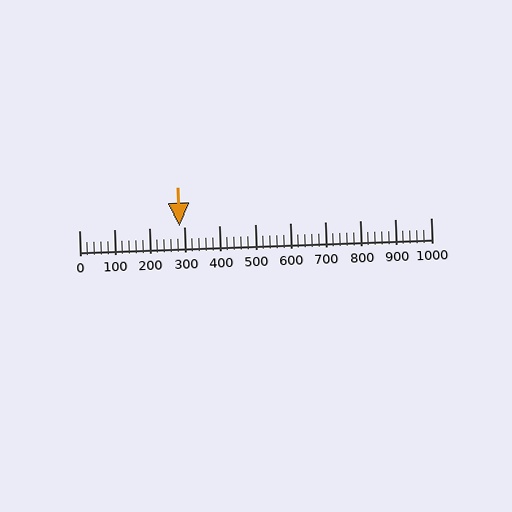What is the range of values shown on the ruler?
The ruler shows values from 0 to 1000.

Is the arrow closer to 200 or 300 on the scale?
The arrow is closer to 300.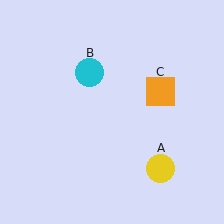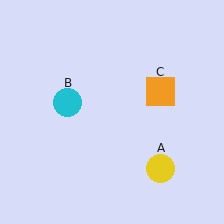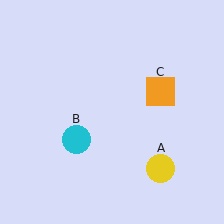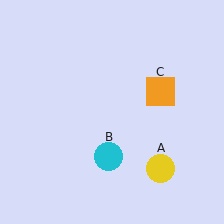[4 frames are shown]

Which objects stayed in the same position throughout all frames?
Yellow circle (object A) and orange square (object C) remained stationary.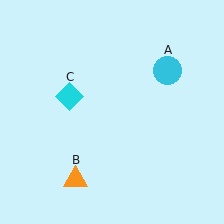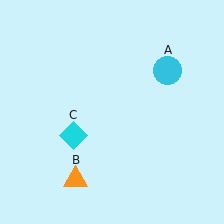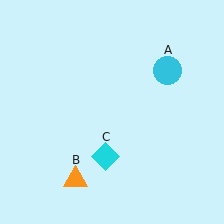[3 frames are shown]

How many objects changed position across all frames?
1 object changed position: cyan diamond (object C).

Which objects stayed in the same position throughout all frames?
Cyan circle (object A) and orange triangle (object B) remained stationary.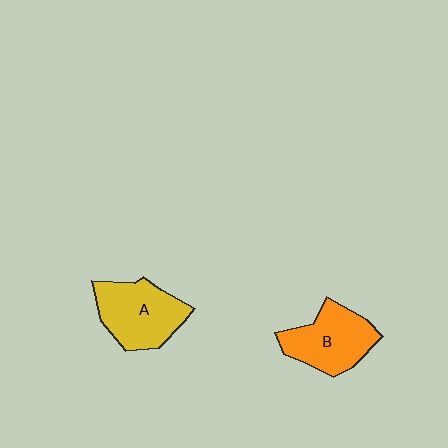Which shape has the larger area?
Shape A (yellow).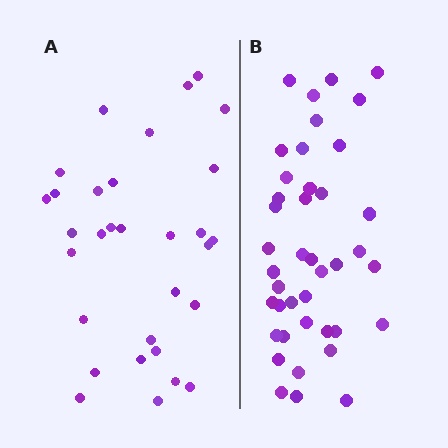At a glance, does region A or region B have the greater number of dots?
Region B (the right region) has more dots.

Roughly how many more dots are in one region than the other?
Region B has roughly 10 or so more dots than region A.